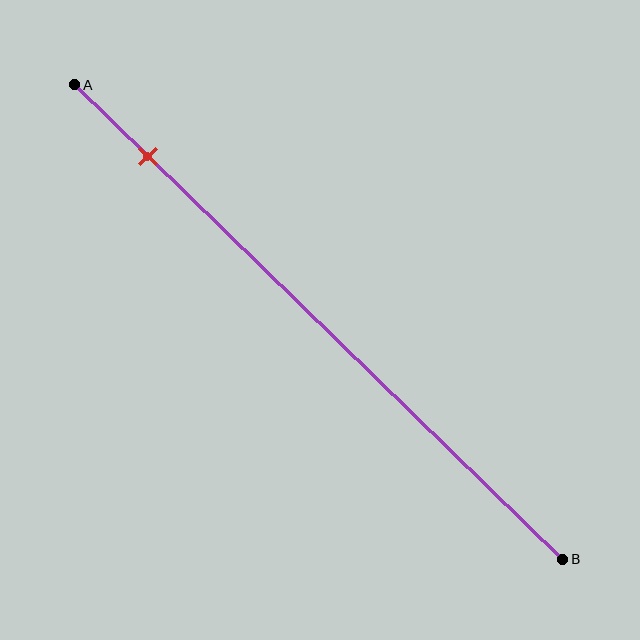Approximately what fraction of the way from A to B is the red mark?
The red mark is approximately 15% of the way from A to B.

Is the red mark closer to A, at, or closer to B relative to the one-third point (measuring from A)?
The red mark is closer to point A than the one-third point of segment AB.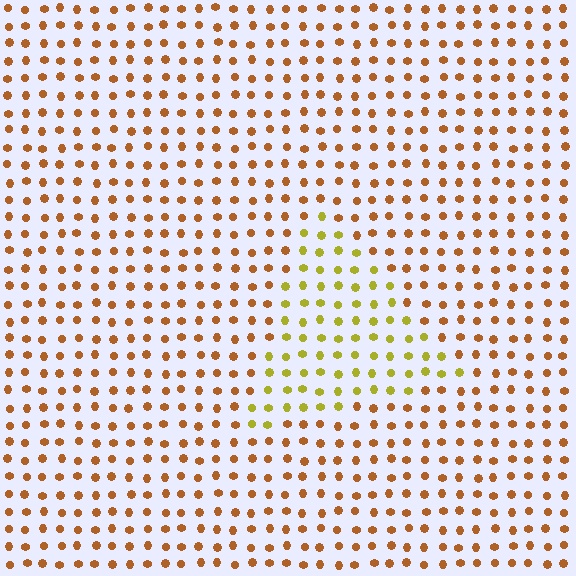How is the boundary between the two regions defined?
The boundary is defined purely by a slight shift in hue (about 38 degrees). Spacing, size, and orientation are identical on both sides.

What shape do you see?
I see a triangle.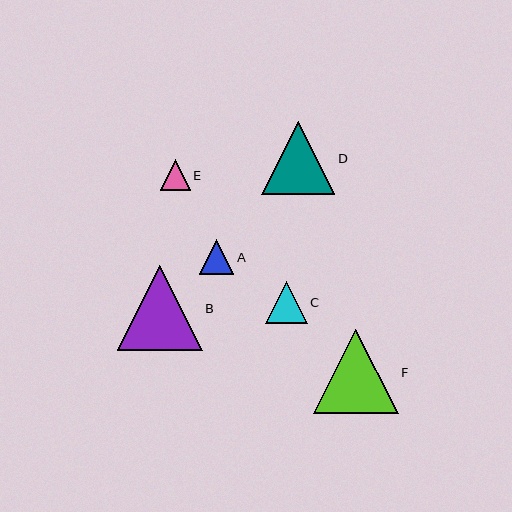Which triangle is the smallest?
Triangle E is the smallest with a size of approximately 30 pixels.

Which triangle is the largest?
Triangle B is the largest with a size of approximately 85 pixels.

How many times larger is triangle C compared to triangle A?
Triangle C is approximately 1.2 times the size of triangle A.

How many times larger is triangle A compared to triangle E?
Triangle A is approximately 1.1 times the size of triangle E.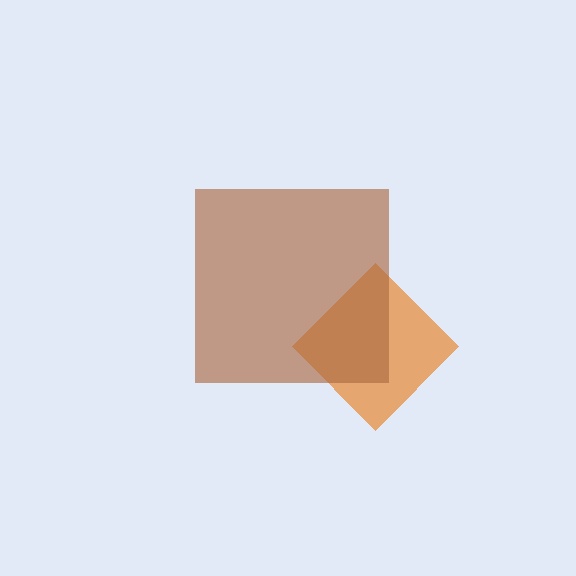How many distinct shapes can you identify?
There are 2 distinct shapes: an orange diamond, a brown square.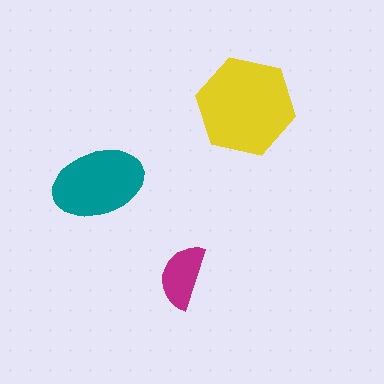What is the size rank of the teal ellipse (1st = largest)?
2nd.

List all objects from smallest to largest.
The magenta semicircle, the teal ellipse, the yellow hexagon.